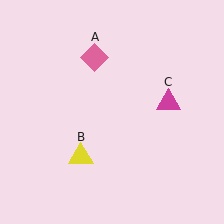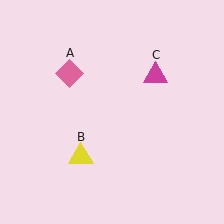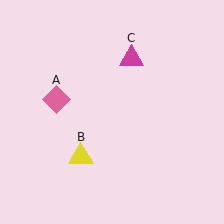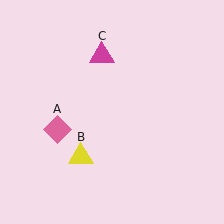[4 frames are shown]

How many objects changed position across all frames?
2 objects changed position: pink diamond (object A), magenta triangle (object C).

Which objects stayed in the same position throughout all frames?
Yellow triangle (object B) remained stationary.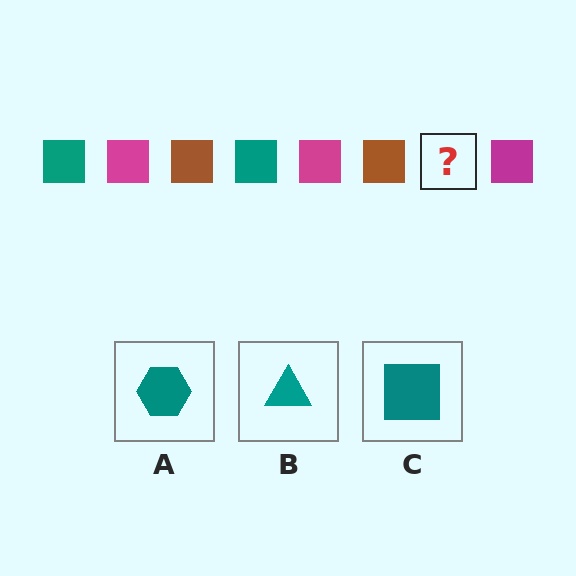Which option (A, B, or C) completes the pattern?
C.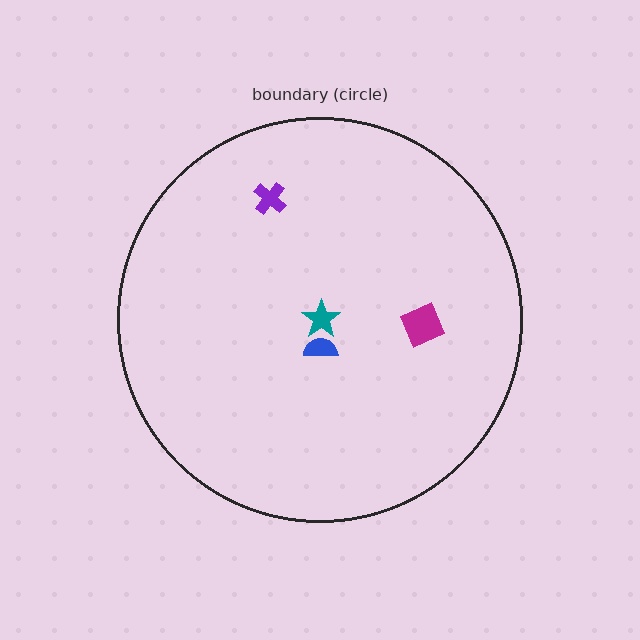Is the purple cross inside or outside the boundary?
Inside.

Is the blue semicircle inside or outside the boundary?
Inside.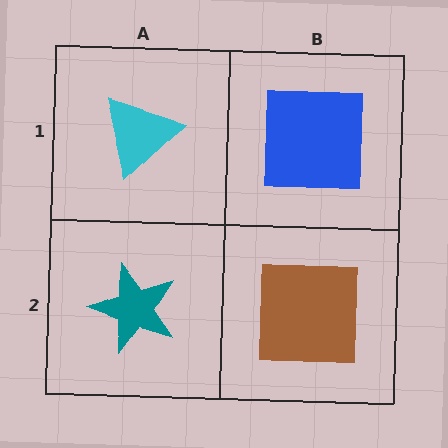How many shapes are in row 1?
2 shapes.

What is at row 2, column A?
A teal star.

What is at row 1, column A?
A cyan triangle.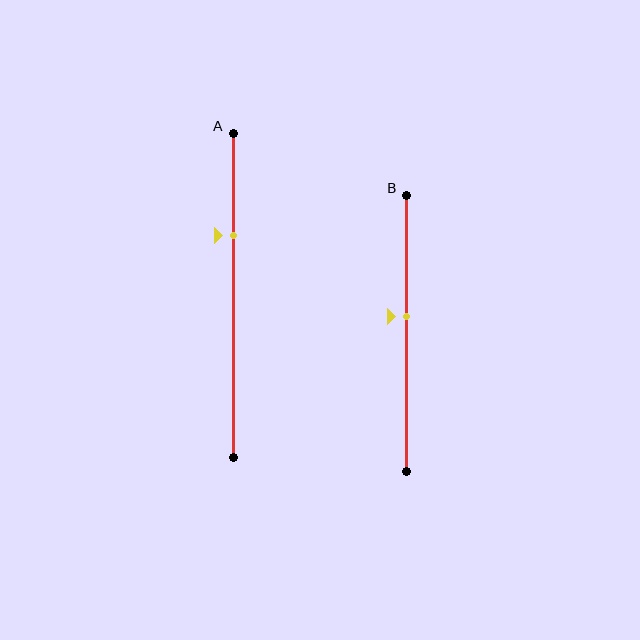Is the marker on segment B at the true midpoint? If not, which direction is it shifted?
No, the marker on segment B is shifted upward by about 6% of the segment length.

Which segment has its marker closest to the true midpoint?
Segment B has its marker closest to the true midpoint.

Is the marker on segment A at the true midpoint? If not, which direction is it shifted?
No, the marker on segment A is shifted upward by about 19% of the segment length.